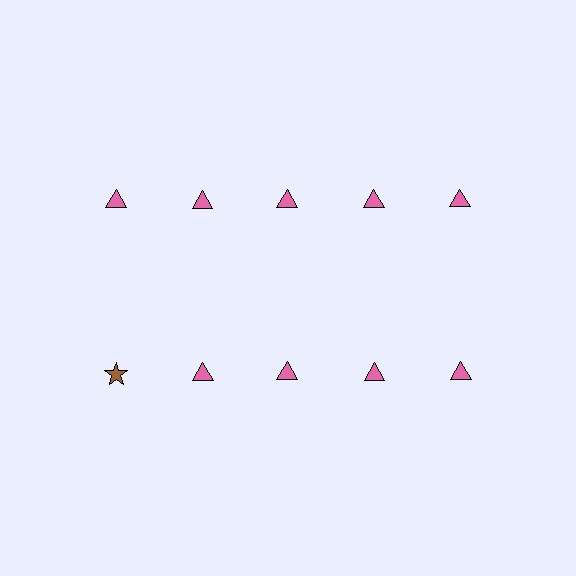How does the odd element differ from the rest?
It differs in both color (brown instead of pink) and shape (star instead of triangle).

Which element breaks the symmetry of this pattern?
The brown star in the second row, leftmost column breaks the symmetry. All other shapes are pink triangles.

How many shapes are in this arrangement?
There are 10 shapes arranged in a grid pattern.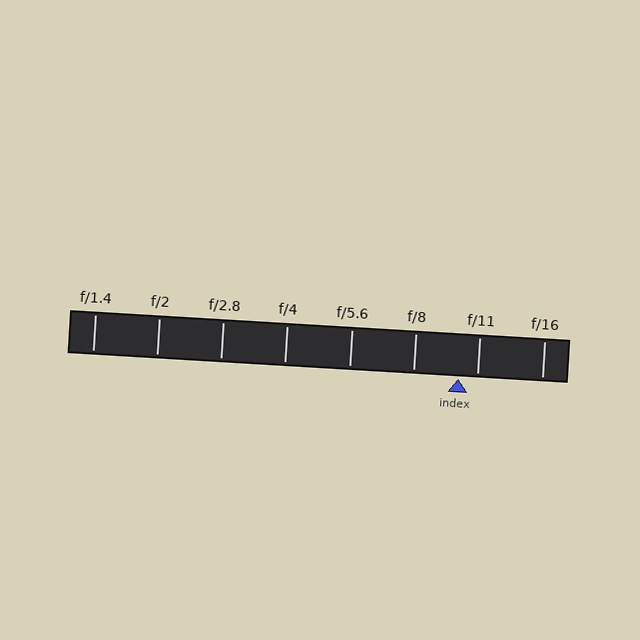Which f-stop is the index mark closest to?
The index mark is closest to f/11.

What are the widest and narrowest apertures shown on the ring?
The widest aperture shown is f/1.4 and the narrowest is f/16.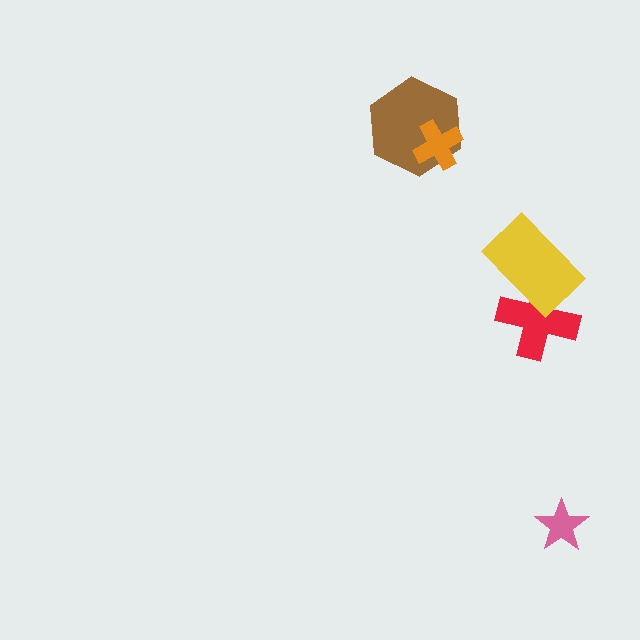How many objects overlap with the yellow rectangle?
1 object overlaps with the yellow rectangle.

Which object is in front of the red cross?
The yellow rectangle is in front of the red cross.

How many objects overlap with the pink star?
0 objects overlap with the pink star.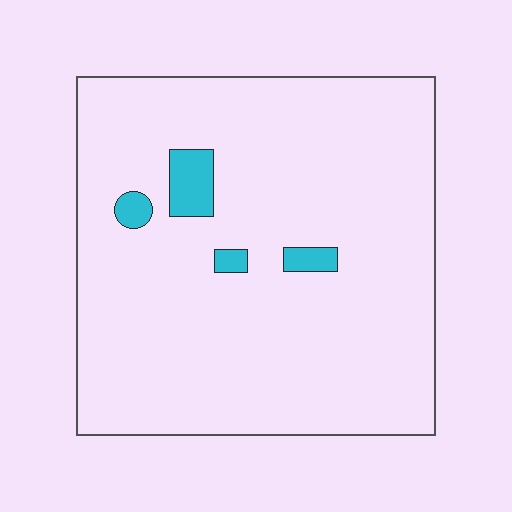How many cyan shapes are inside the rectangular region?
4.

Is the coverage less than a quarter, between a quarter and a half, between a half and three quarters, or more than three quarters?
Less than a quarter.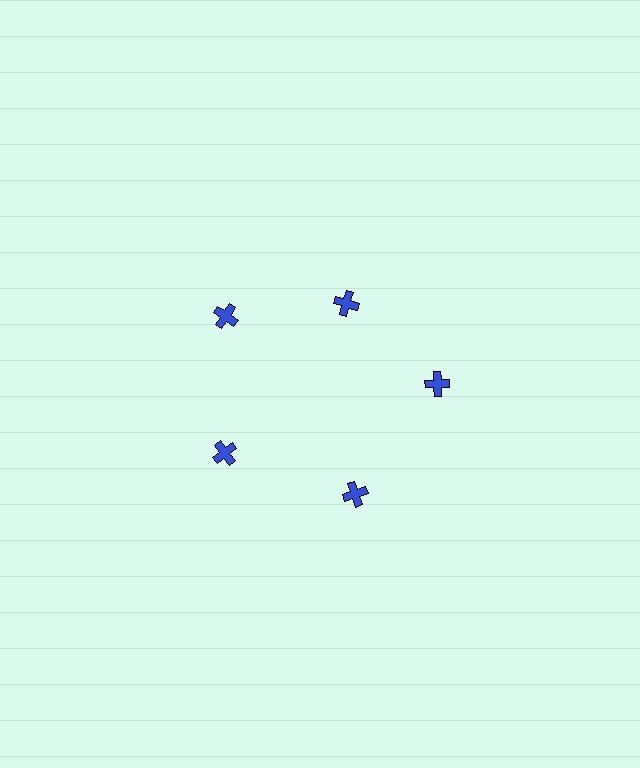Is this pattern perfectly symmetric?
No. The 5 blue crosses are arranged in a ring, but one element near the 1 o'clock position is pulled inward toward the center, breaking the 5-fold rotational symmetry.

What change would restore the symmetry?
The symmetry would be restored by moving it outward, back onto the ring so that all 5 crosses sit at equal angles and equal distance from the center.